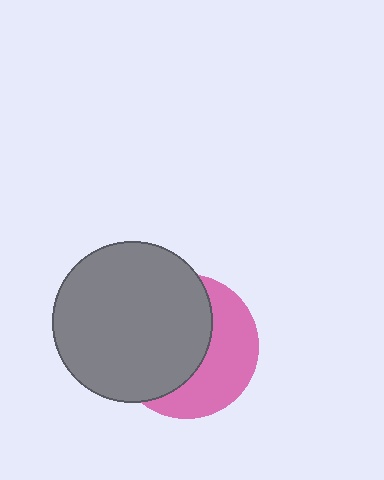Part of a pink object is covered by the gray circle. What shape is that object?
It is a circle.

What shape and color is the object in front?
The object in front is a gray circle.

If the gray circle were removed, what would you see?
You would see the complete pink circle.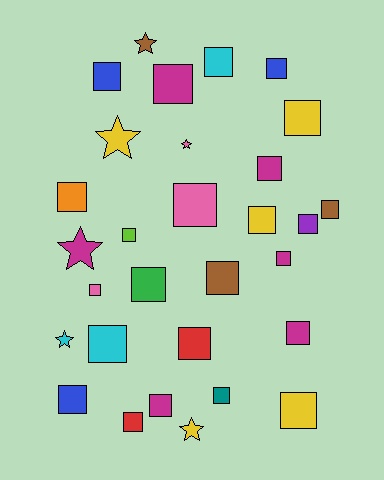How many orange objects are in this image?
There is 1 orange object.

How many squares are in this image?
There are 24 squares.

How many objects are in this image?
There are 30 objects.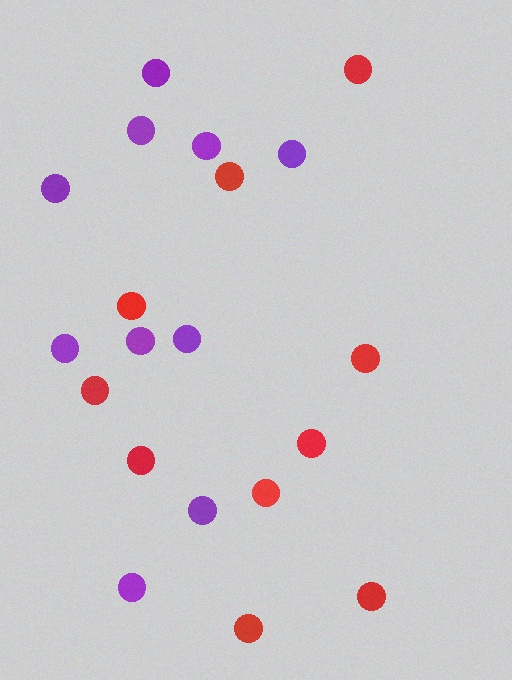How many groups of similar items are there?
There are 2 groups: one group of red circles (10) and one group of purple circles (10).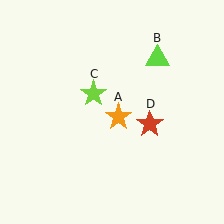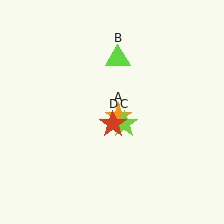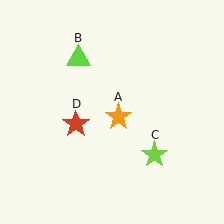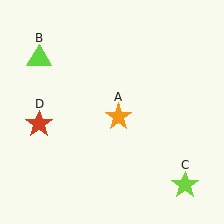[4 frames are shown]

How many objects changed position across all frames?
3 objects changed position: lime triangle (object B), lime star (object C), red star (object D).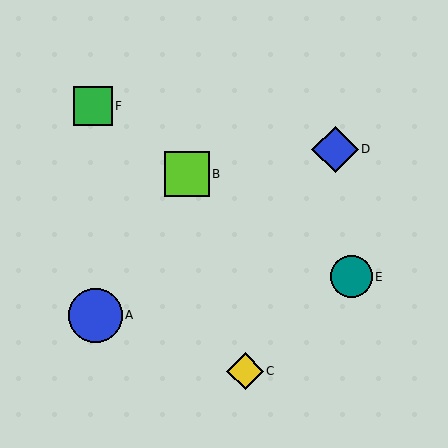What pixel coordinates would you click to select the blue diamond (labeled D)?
Click at (335, 149) to select the blue diamond D.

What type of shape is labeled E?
Shape E is a teal circle.